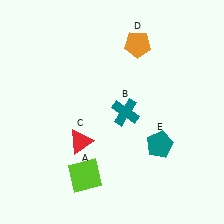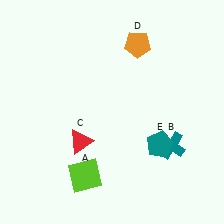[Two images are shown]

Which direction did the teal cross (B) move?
The teal cross (B) moved right.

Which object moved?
The teal cross (B) moved right.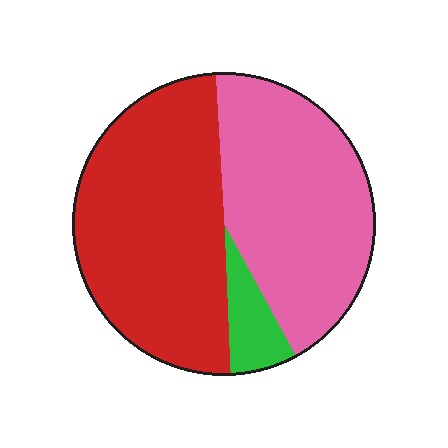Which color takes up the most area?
Red, at roughly 50%.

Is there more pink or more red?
Red.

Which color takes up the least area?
Green, at roughly 5%.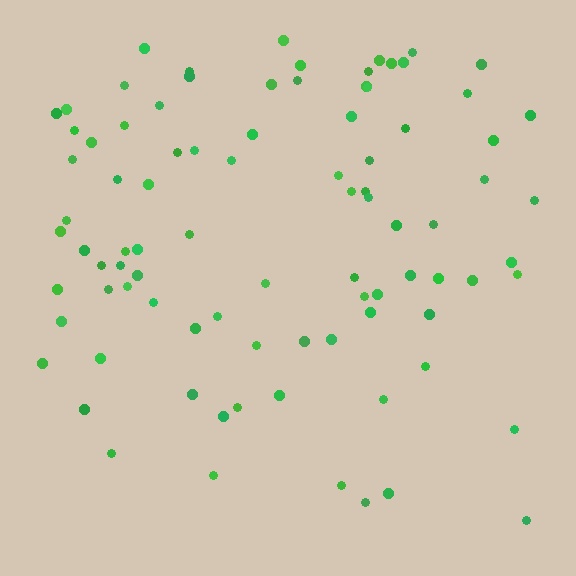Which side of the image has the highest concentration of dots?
The top.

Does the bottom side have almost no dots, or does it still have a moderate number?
Still a moderate number, just noticeably fewer than the top.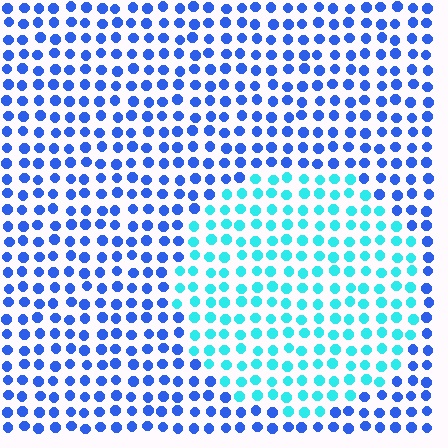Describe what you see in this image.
The image is filled with small blue elements in a uniform arrangement. A circle-shaped region is visible where the elements are tinted to a slightly different hue, forming a subtle color boundary.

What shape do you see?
I see a circle.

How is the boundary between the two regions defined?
The boundary is defined purely by a slight shift in hue (about 44 degrees). Spacing, size, and orientation are identical on both sides.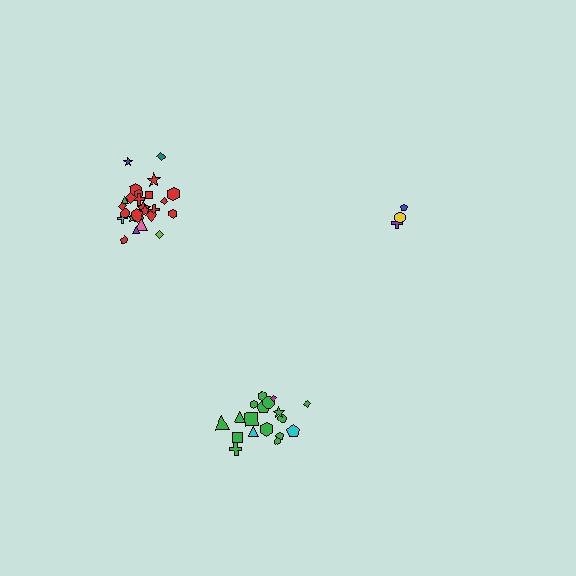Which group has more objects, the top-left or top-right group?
The top-left group.